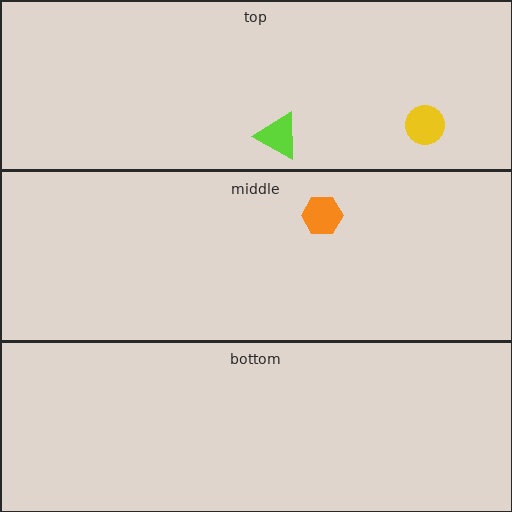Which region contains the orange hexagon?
The middle region.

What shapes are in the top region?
The yellow circle, the lime triangle.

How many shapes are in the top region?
2.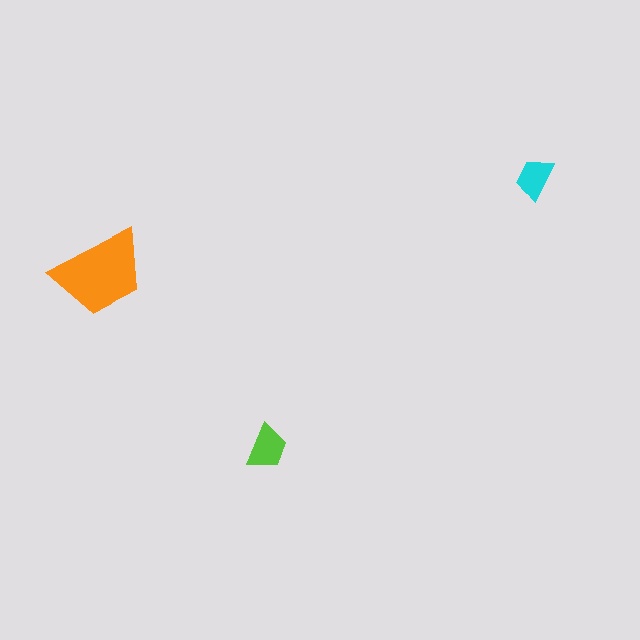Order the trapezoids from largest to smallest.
the orange one, the lime one, the cyan one.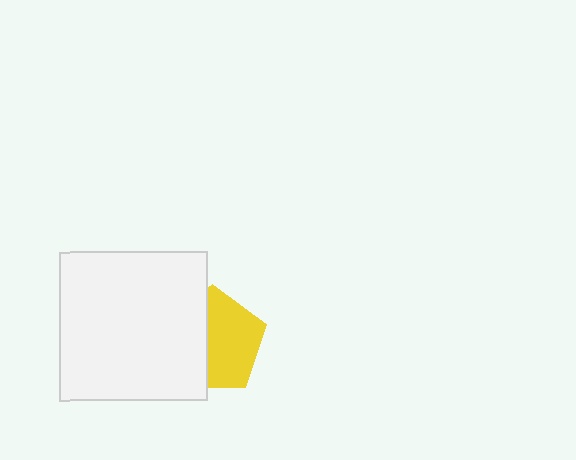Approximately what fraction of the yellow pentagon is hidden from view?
Roughly 44% of the yellow pentagon is hidden behind the white square.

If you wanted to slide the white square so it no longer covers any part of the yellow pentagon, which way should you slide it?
Slide it left — that is the most direct way to separate the two shapes.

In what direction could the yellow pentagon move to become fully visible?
The yellow pentagon could move right. That would shift it out from behind the white square entirely.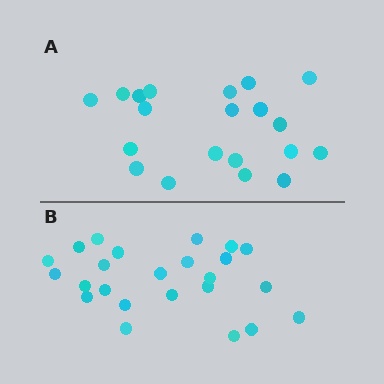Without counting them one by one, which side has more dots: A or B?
Region B (the bottom region) has more dots.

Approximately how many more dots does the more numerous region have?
Region B has about 4 more dots than region A.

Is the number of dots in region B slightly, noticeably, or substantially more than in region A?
Region B has only slightly more — the two regions are fairly close. The ratio is roughly 1.2 to 1.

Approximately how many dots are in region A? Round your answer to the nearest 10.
About 20 dots.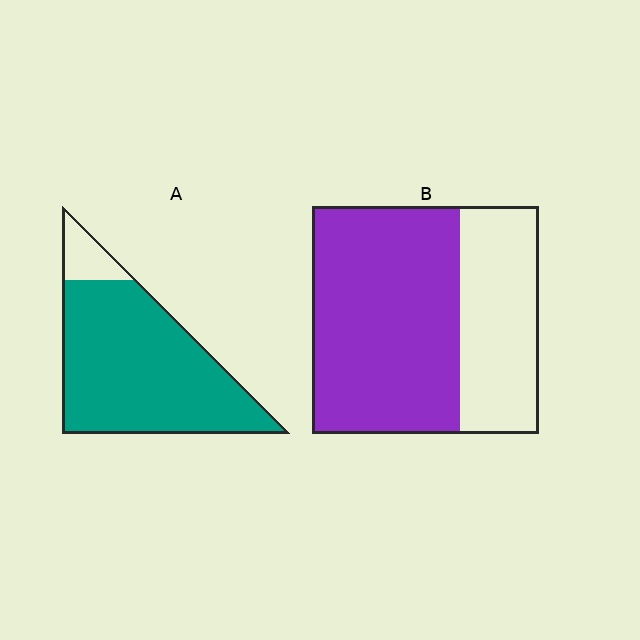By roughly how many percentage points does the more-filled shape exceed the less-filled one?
By roughly 25 percentage points (A over B).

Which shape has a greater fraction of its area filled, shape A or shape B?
Shape A.